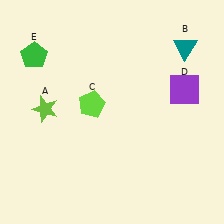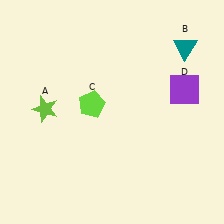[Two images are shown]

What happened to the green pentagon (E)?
The green pentagon (E) was removed in Image 2. It was in the top-left area of Image 1.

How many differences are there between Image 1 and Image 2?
There is 1 difference between the two images.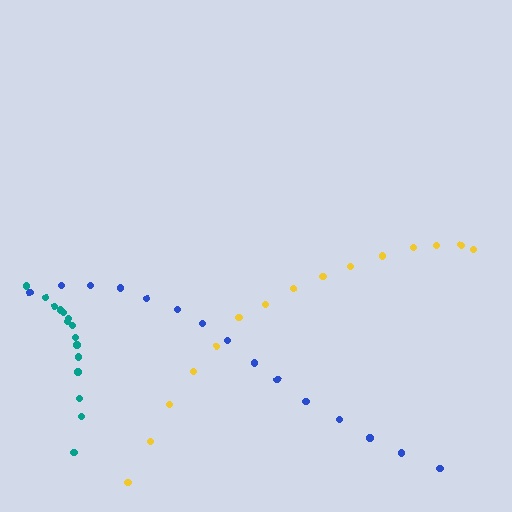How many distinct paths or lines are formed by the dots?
There are 3 distinct paths.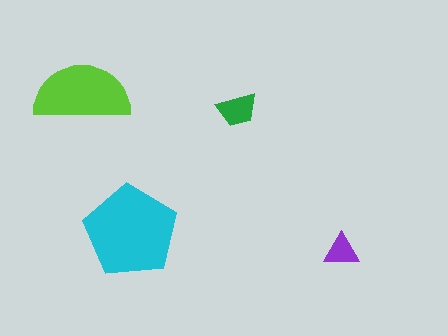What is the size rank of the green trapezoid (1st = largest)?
3rd.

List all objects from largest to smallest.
The cyan pentagon, the lime semicircle, the green trapezoid, the purple triangle.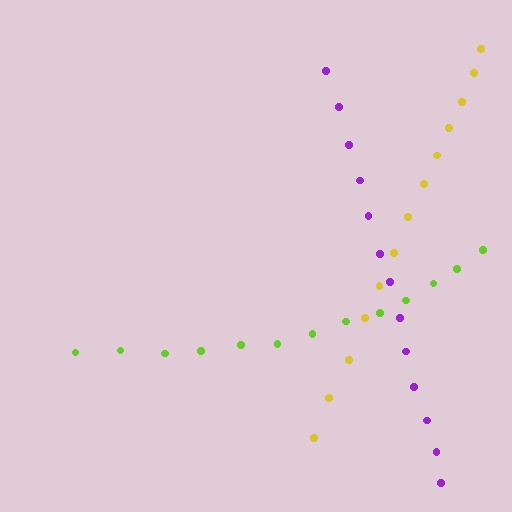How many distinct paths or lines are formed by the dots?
There are 3 distinct paths.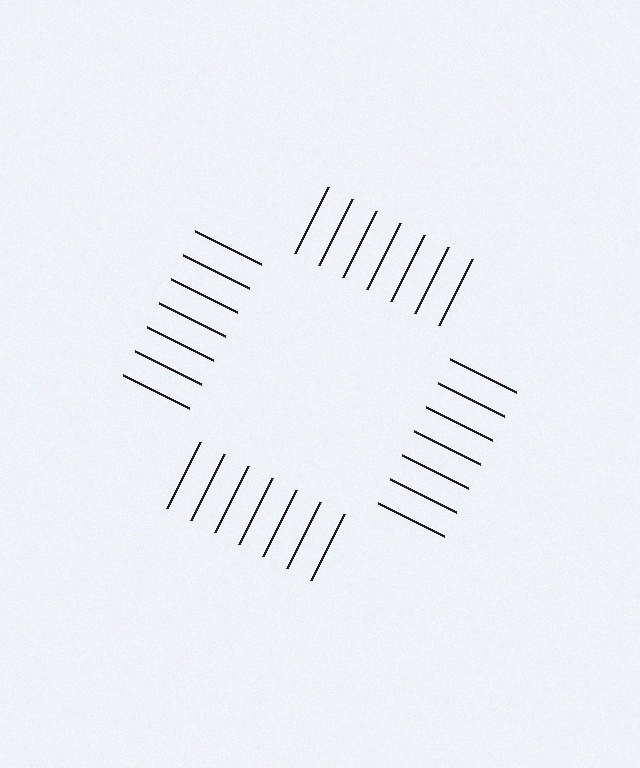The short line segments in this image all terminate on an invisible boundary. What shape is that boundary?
An illusory square — the line segments terminate on its edges but no continuous stroke is drawn.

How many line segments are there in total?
28 — 7 along each of the 4 edges.